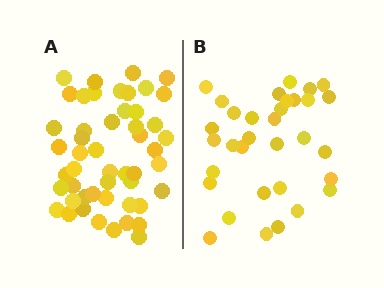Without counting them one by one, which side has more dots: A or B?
Region A (the left region) has more dots.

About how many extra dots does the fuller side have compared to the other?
Region A has approximately 15 more dots than region B.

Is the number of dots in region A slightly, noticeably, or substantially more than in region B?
Region A has substantially more. The ratio is roughly 1.5 to 1.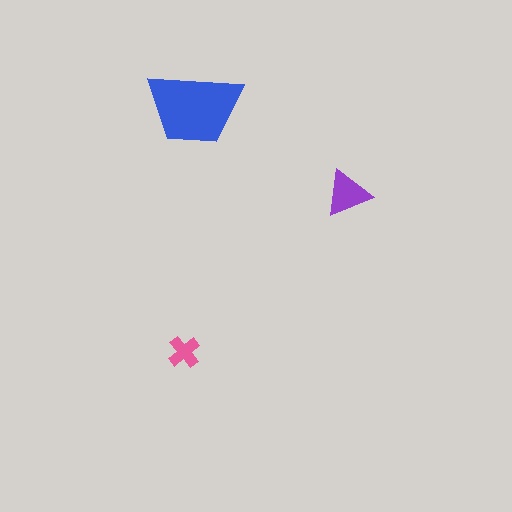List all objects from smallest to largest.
The pink cross, the purple triangle, the blue trapezoid.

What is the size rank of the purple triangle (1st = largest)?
2nd.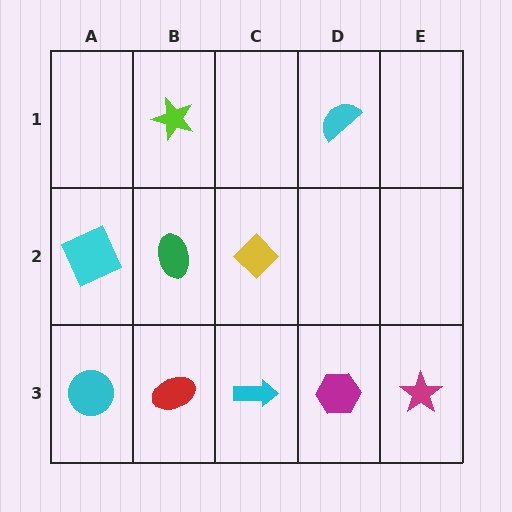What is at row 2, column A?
A cyan square.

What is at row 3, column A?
A cyan circle.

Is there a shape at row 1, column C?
No, that cell is empty.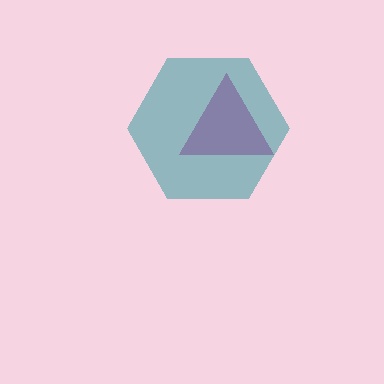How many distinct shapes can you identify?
There are 2 distinct shapes: a magenta triangle, a teal hexagon.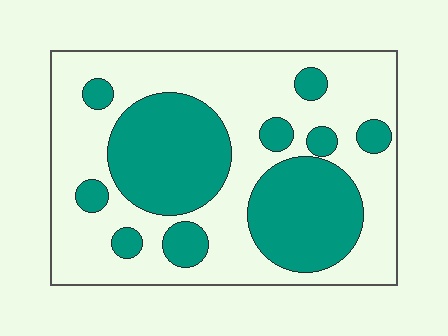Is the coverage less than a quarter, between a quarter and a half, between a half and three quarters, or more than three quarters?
Between a quarter and a half.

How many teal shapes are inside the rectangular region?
10.